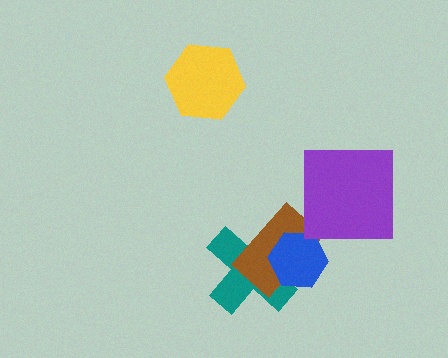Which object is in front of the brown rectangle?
The blue hexagon is in front of the brown rectangle.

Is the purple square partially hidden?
No, no other shape covers it.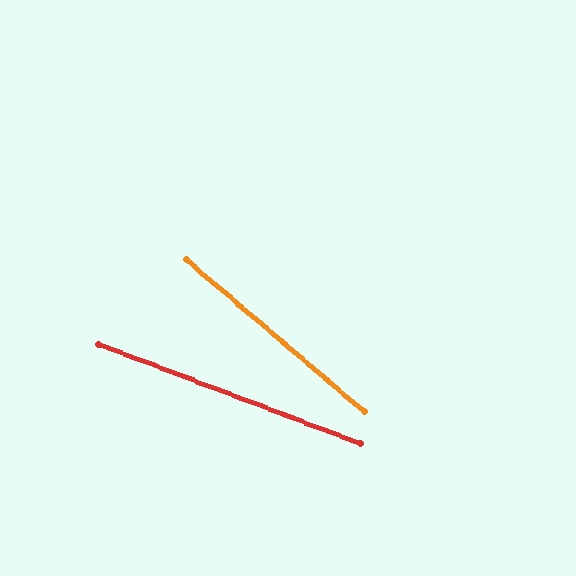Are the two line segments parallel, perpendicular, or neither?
Neither parallel nor perpendicular — they differ by about 20°.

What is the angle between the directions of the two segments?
Approximately 20 degrees.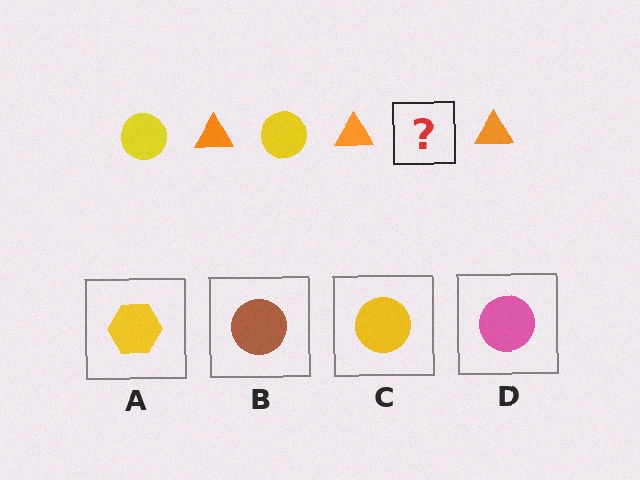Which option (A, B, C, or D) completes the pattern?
C.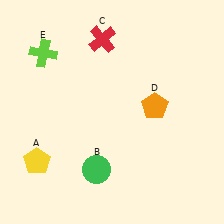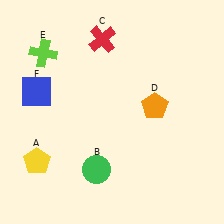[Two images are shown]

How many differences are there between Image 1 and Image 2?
There is 1 difference between the two images.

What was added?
A blue square (F) was added in Image 2.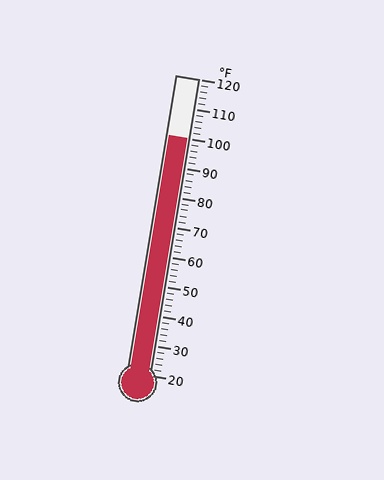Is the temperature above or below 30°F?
The temperature is above 30°F.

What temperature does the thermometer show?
The thermometer shows approximately 100°F.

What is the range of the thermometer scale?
The thermometer scale ranges from 20°F to 120°F.